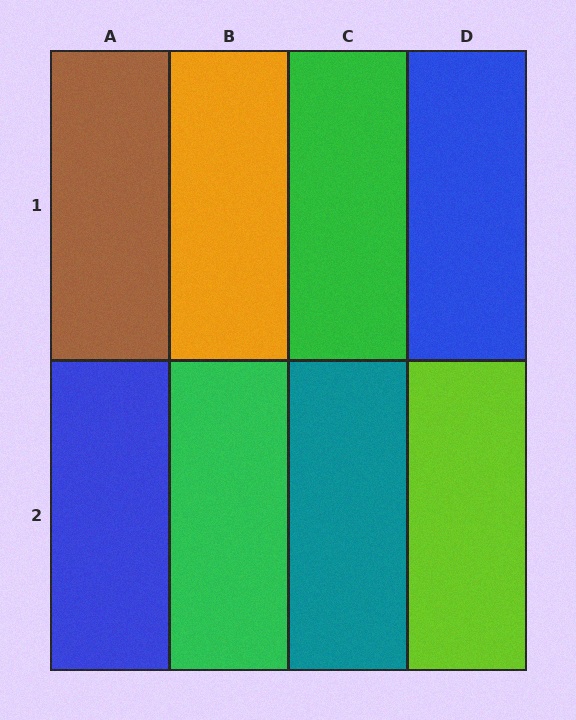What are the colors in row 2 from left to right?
Blue, green, teal, lime.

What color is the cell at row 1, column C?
Green.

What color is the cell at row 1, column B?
Orange.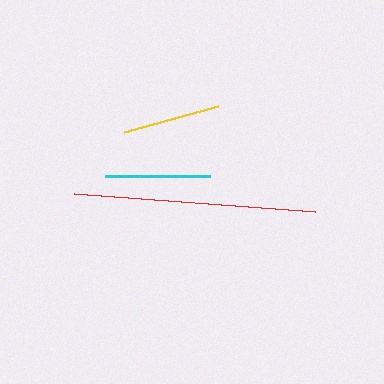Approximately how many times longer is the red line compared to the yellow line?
The red line is approximately 2.5 times the length of the yellow line.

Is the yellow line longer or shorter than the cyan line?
The cyan line is longer than the yellow line.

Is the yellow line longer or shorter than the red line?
The red line is longer than the yellow line.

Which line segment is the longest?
The red line is the longest at approximately 241 pixels.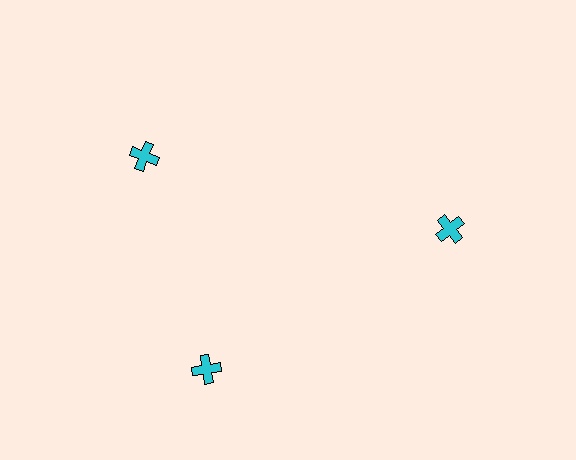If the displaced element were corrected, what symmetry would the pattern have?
It would have 3-fold rotational symmetry — the pattern would map onto itself every 120 degrees.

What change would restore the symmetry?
The symmetry would be restored by rotating it back into even spacing with its neighbors so that all 3 crosses sit at equal angles and equal distance from the center.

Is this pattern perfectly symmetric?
No. The 3 cyan crosses are arranged in a ring, but one element near the 11 o'clock position is rotated out of alignment along the ring, breaking the 3-fold rotational symmetry.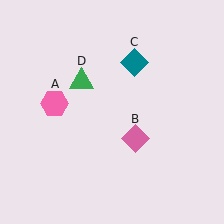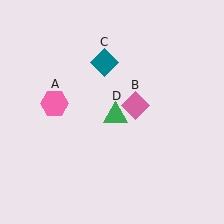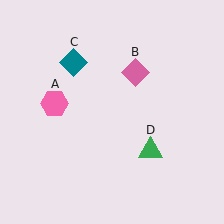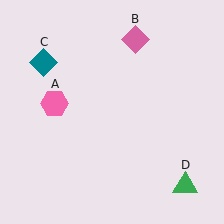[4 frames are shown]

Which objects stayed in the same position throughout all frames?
Pink hexagon (object A) remained stationary.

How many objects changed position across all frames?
3 objects changed position: pink diamond (object B), teal diamond (object C), green triangle (object D).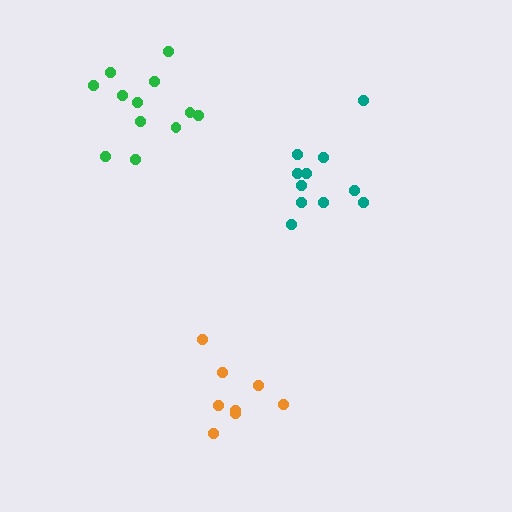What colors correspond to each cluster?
The clusters are colored: orange, teal, green.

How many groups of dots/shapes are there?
There are 3 groups.